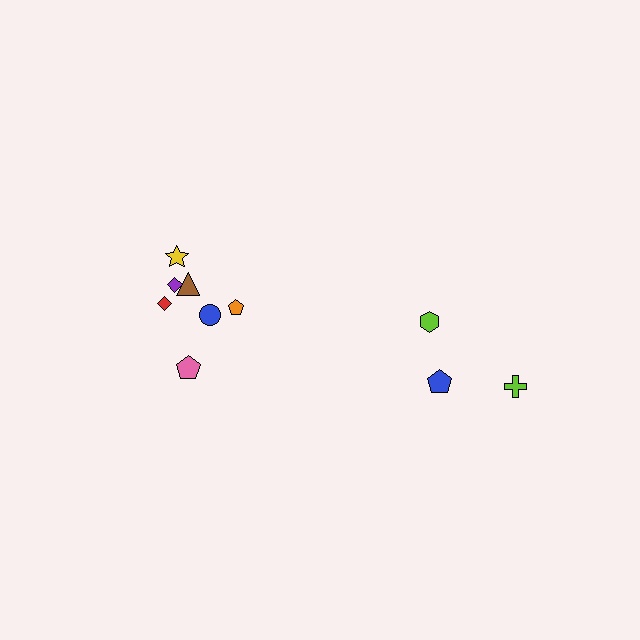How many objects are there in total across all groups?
There are 10 objects.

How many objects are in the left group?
There are 7 objects.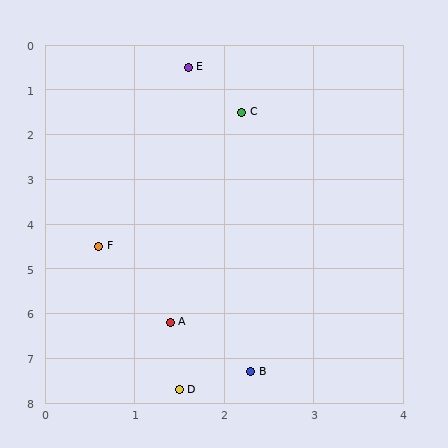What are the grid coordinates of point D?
Point D is at approximately (1.5, 7.7).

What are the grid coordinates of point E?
Point E is at approximately (1.6, 0.5).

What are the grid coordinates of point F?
Point F is at approximately (0.6, 4.5).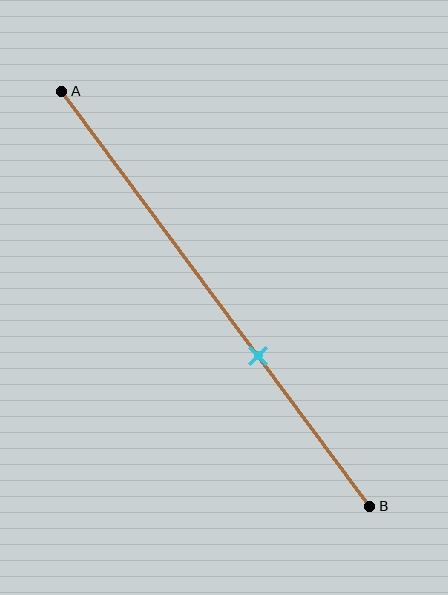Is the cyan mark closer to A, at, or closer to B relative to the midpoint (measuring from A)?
The cyan mark is closer to point B than the midpoint of segment AB.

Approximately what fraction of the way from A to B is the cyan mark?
The cyan mark is approximately 65% of the way from A to B.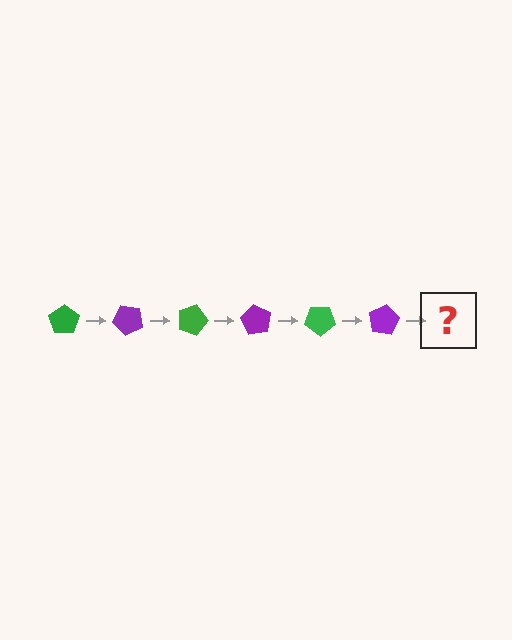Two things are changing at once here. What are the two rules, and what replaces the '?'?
The two rules are that it rotates 45 degrees each step and the color cycles through green and purple. The '?' should be a green pentagon, rotated 270 degrees from the start.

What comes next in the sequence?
The next element should be a green pentagon, rotated 270 degrees from the start.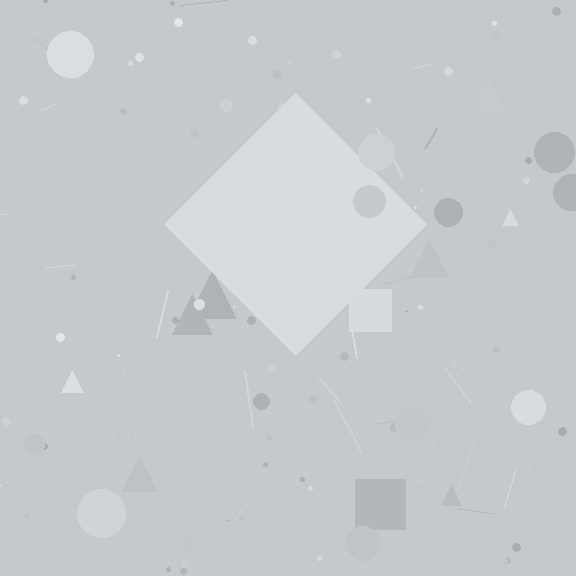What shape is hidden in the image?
A diamond is hidden in the image.